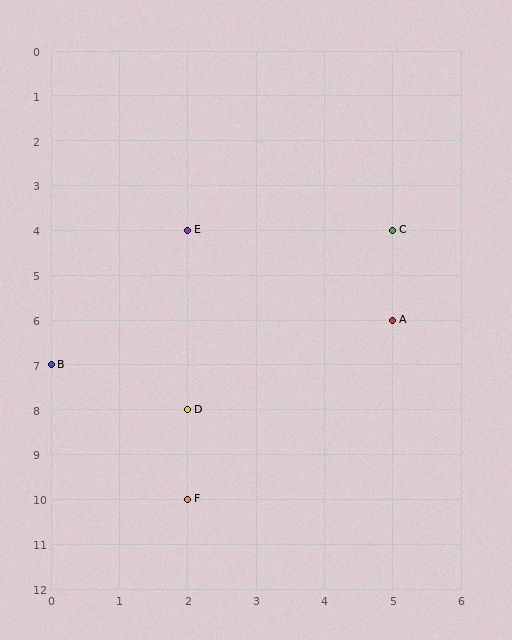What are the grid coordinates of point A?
Point A is at grid coordinates (5, 6).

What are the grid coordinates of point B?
Point B is at grid coordinates (0, 7).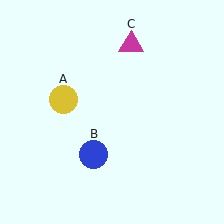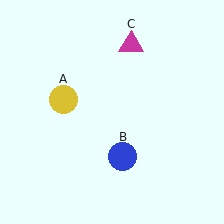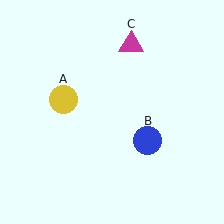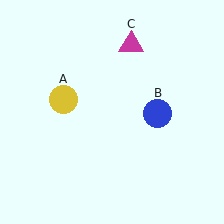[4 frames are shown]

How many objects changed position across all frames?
1 object changed position: blue circle (object B).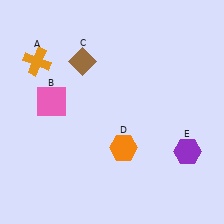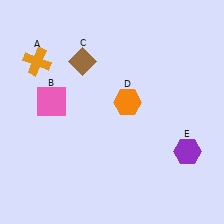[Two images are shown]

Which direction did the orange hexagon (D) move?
The orange hexagon (D) moved up.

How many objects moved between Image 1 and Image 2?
1 object moved between the two images.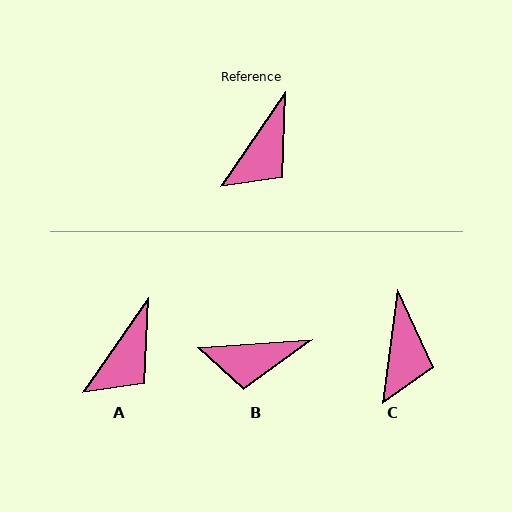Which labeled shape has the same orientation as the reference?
A.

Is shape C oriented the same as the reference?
No, it is off by about 27 degrees.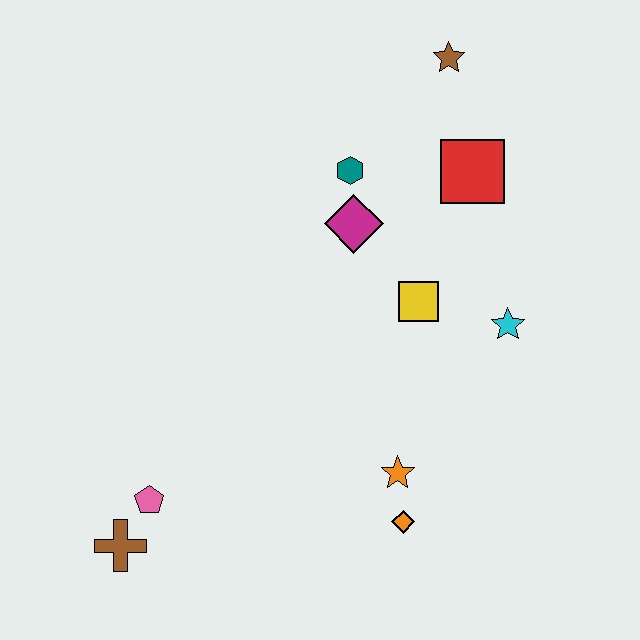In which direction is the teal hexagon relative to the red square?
The teal hexagon is to the left of the red square.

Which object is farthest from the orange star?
The brown star is farthest from the orange star.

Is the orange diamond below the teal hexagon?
Yes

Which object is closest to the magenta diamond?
The teal hexagon is closest to the magenta diamond.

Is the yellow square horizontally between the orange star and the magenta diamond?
No